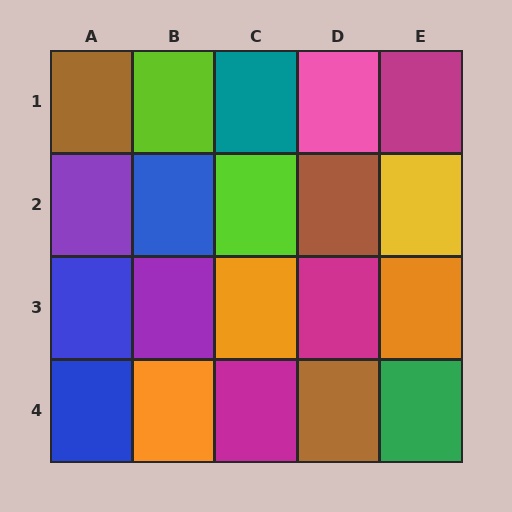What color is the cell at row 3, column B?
Purple.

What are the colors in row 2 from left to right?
Purple, blue, lime, brown, yellow.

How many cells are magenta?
3 cells are magenta.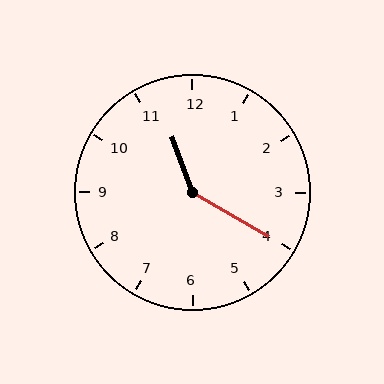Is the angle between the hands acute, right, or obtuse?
It is obtuse.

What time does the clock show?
11:20.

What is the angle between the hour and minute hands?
Approximately 140 degrees.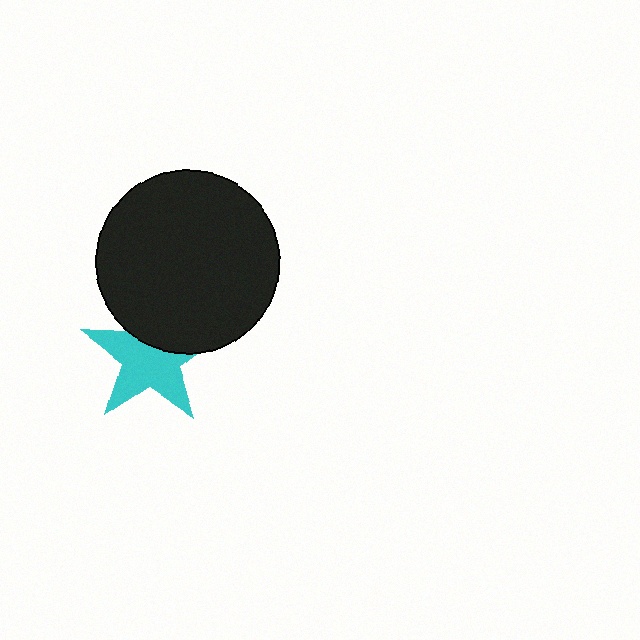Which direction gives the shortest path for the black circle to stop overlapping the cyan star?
Moving up gives the shortest separation.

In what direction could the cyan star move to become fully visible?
The cyan star could move down. That would shift it out from behind the black circle entirely.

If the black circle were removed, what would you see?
You would see the complete cyan star.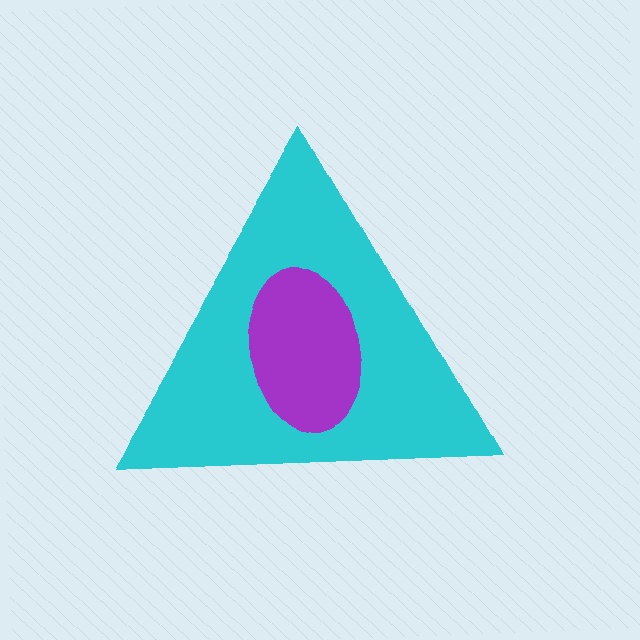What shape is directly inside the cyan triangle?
The purple ellipse.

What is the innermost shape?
The purple ellipse.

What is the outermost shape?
The cyan triangle.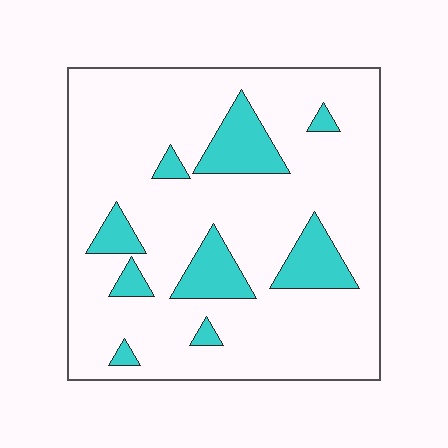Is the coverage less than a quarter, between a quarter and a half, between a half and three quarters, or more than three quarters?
Less than a quarter.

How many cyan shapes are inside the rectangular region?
9.